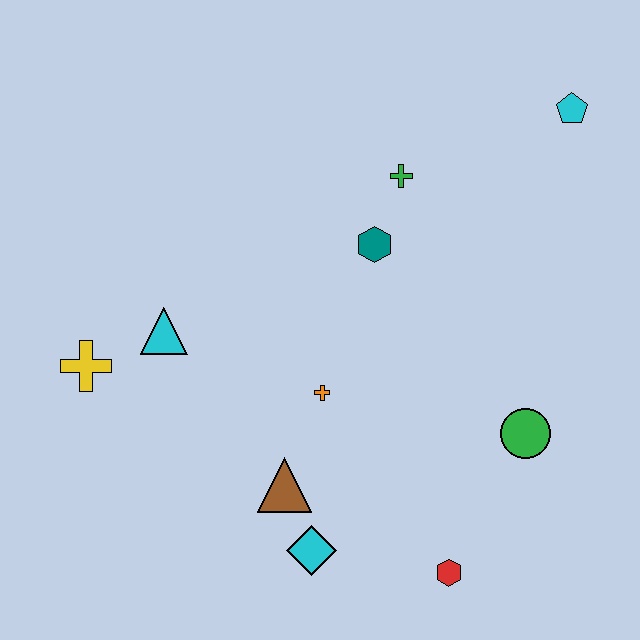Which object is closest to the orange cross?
The brown triangle is closest to the orange cross.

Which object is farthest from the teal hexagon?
The red hexagon is farthest from the teal hexagon.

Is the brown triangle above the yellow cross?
No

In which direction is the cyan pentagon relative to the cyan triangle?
The cyan pentagon is to the right of the cyan triangle.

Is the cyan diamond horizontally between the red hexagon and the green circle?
No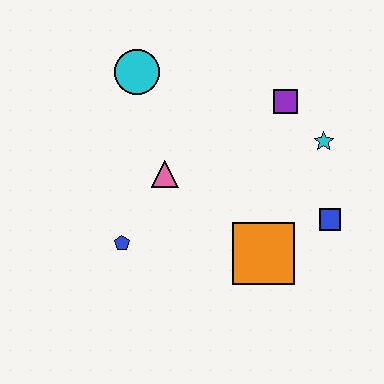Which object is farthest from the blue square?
The cyan circle is farthest from the blue square.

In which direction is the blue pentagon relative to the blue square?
The blue pentagon is to the left of the blue square.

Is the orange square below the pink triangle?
Yes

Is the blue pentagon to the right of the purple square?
No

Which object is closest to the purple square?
The cyan star is closest to the purple square.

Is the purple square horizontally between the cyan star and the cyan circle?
Yes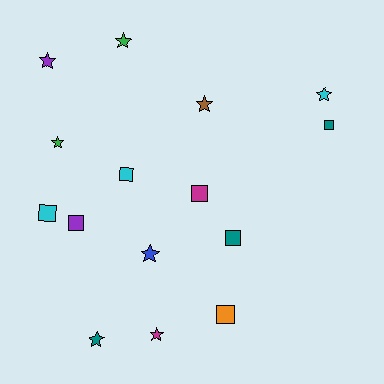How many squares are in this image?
There are 7 squares.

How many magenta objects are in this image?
There are 2 magenta objects.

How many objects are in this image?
There are 15 objects.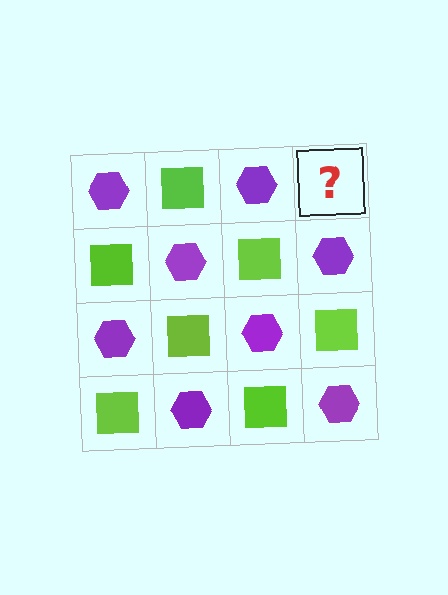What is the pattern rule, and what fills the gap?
The rule is that it alternates purple hexagon and lime square in a checkerboard pattern. The gap should be filled with a lime square.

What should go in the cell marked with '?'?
The missing cell should contain a lime square.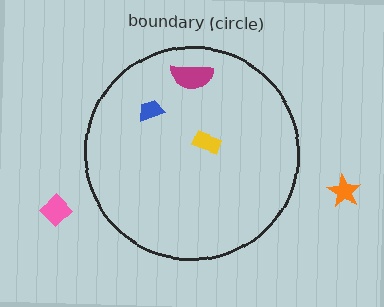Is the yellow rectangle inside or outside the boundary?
Inside.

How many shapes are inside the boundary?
3 inside, 2 outside.